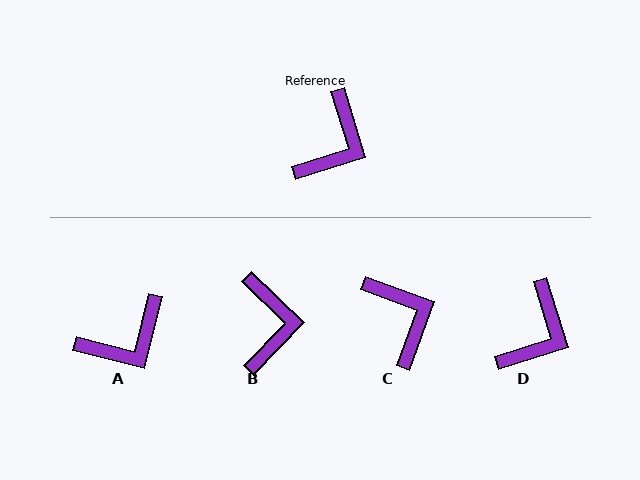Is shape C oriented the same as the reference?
No, it is off by about 53 degrees.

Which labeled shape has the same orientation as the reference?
D.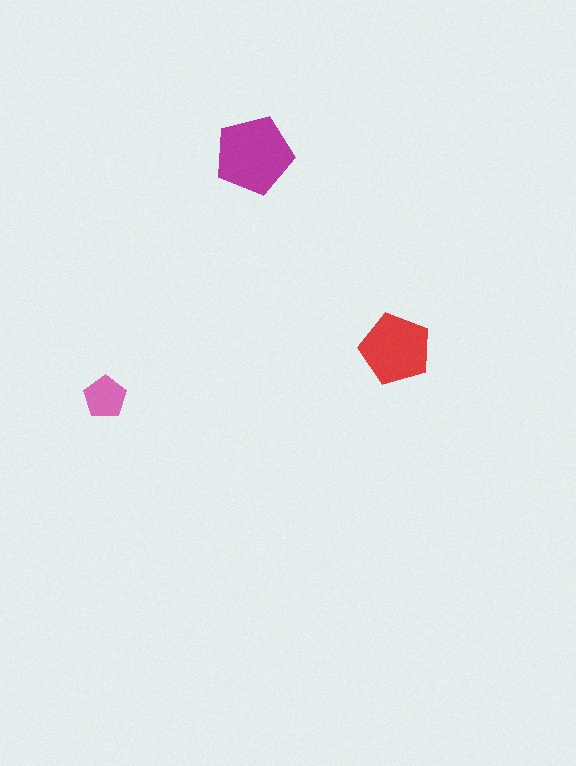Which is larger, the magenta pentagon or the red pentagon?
The magenta one.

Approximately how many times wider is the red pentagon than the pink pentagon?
About 1.5 times wider.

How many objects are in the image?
There are 3 objects in the image.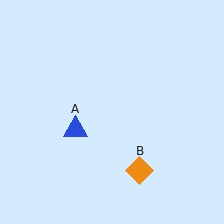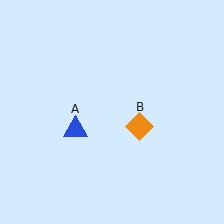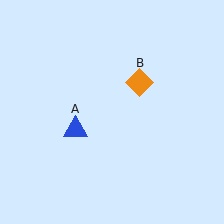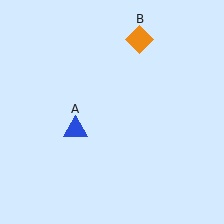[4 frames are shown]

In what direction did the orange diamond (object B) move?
The orange diamond (object B) moved up.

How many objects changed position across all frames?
1 object changed position: orange diamond (object B).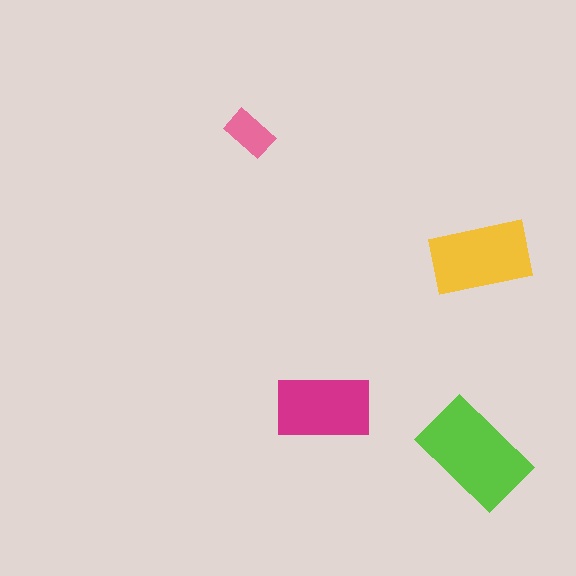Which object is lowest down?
The lime rectangle is bottommost.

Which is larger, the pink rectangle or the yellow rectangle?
The yellow one.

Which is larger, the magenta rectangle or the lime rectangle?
The lime one.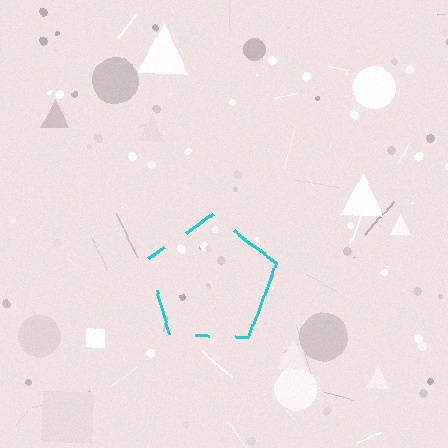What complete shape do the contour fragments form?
The contour fragments form a pentagon.